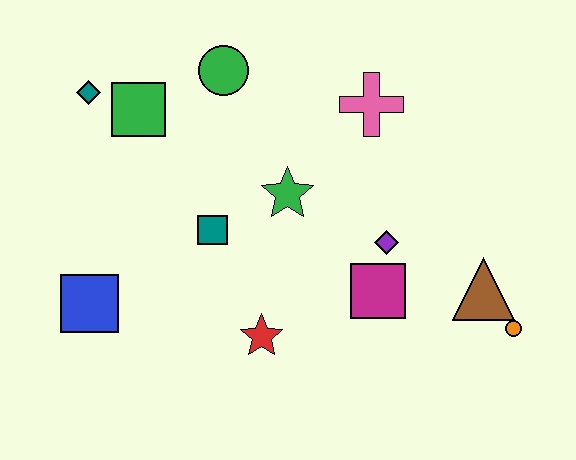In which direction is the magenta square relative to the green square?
The magenta square is to the right of the green square.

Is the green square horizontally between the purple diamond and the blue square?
Yes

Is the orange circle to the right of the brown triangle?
Yes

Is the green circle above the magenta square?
Yes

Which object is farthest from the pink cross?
The blue square is farthest from the pink cross.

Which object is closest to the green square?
The teal diamond is closest to the green square.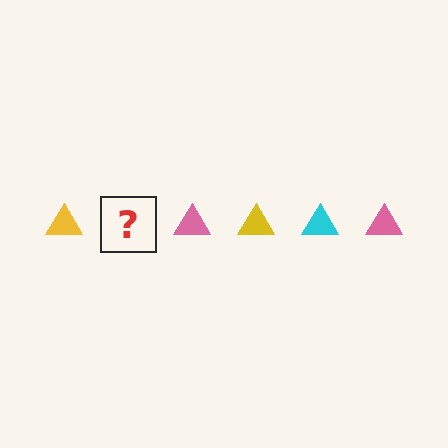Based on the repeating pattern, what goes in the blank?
The blank should be a cyan triangle.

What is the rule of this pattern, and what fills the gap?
The rule is that the pattern cycles through yellow, cyan, pink triangles. The gap should be filled with a cyan triangle.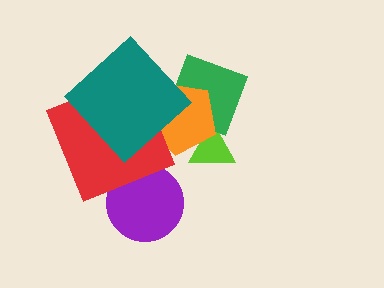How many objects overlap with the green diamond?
3 objects overlap with the green diamond.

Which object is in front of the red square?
The teal diamond is in front of the red square.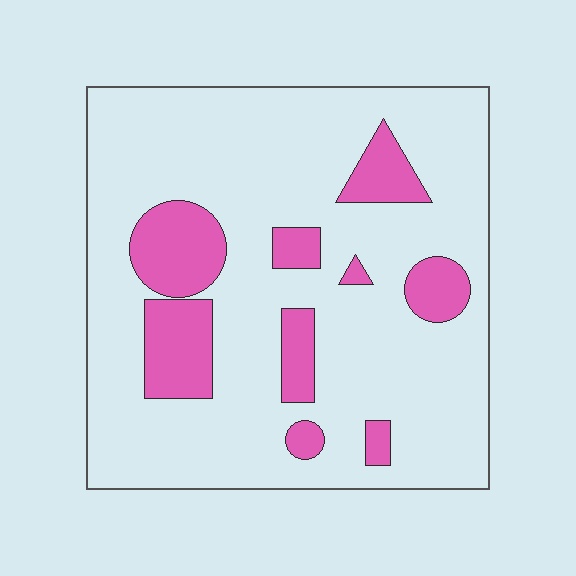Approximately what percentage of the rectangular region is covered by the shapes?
Approximately 20%.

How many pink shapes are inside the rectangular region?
9.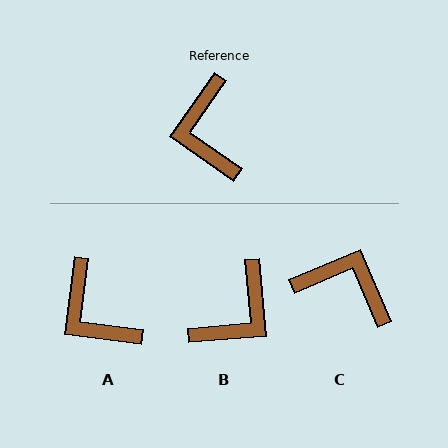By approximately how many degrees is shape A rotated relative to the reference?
Approximately 27 degrees counter-clockwise.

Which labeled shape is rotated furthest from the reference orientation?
B, about 130 degrees away.